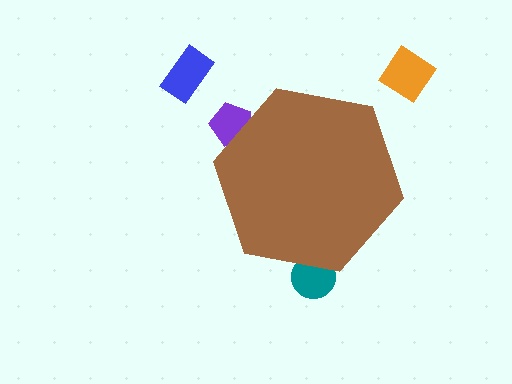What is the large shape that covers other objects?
A brown hexagon.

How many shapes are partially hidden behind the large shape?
2 shapes are partially hidden.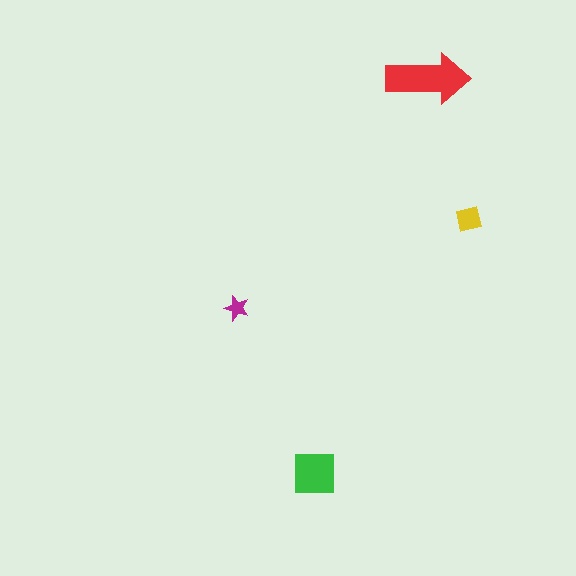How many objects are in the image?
There are 4 objects in the image.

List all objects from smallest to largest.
The magenta star, the yellow square, the green square, the red arrow.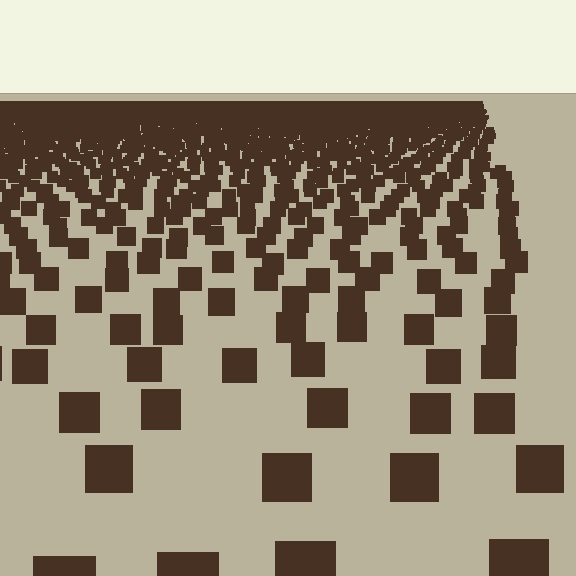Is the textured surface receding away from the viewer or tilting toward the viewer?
The surface is receding away from the viewer. Texture elements get smaller and denser toward the top.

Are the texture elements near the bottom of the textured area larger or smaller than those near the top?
Larger. Near the bottom, elements are closer to the viewer and appear at a bigger on-screen size.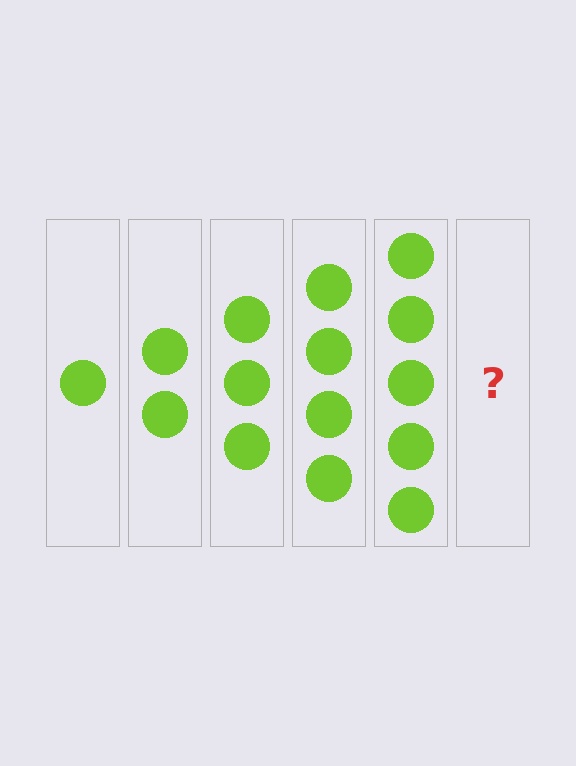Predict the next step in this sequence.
The next step is 6 circles.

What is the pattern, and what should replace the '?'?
The pattern is that each step adds one more circle. The '?' should be 6 circles.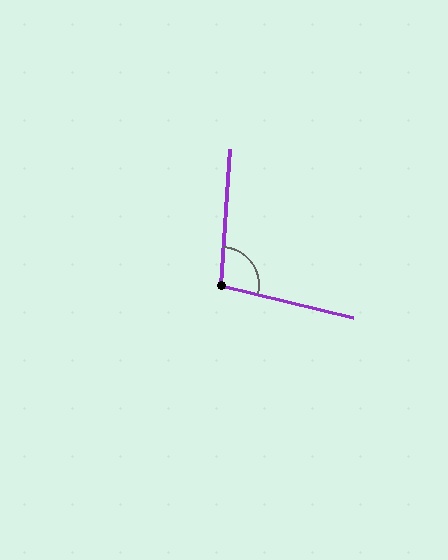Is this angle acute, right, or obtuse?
It is obtuse.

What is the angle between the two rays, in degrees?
Approximately 100 degrees.